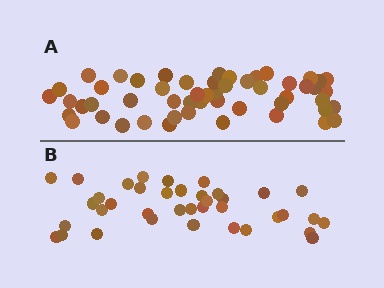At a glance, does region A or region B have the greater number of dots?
Region A (the top region) has more dots.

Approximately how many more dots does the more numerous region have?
Region A has approximately 15 more dots than region B.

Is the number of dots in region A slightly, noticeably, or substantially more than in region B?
Region A has noticeably more, but not dramatically so. The ratio is roughly 1.4 to 1.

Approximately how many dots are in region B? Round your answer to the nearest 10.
About 40 dots. (The exact count is 38, which rounds to 40.)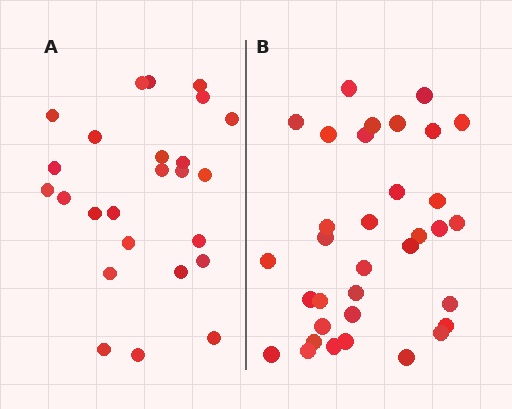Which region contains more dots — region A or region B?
Region B (the right region) has more dots.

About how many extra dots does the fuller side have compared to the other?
Region B has roughly 8 or so more dots than region A.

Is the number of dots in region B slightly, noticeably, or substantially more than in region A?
Region B has noticeably more, but not dramatically so. The ratio is roughly 1.4 to 1.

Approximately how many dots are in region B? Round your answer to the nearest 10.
About 30 dots. (The exact count is 34, which rounds to 30.)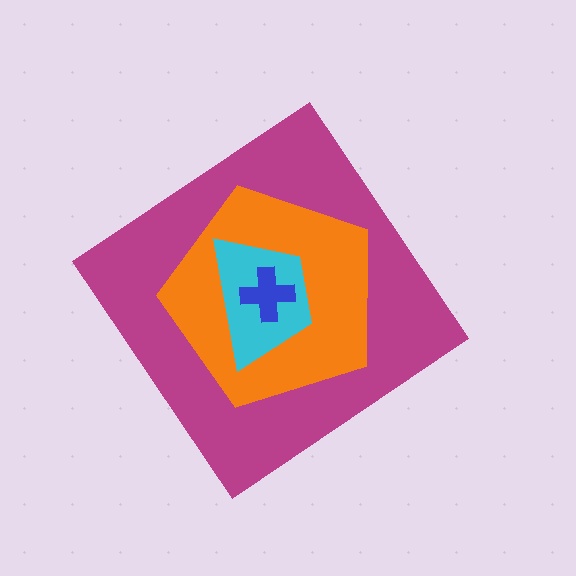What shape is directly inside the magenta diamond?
The orange pentagon.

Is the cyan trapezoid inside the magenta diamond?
Yes.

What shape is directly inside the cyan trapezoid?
The blue cross.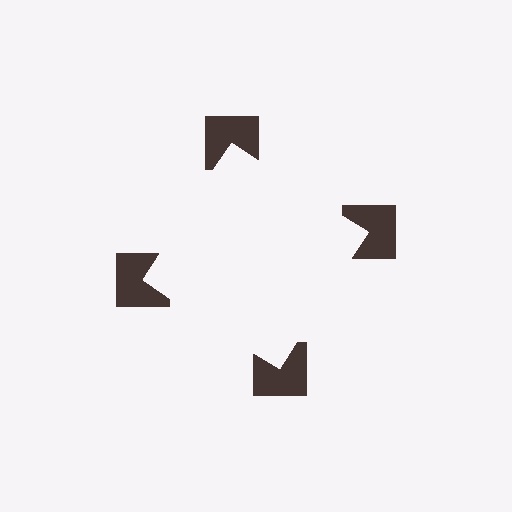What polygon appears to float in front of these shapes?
An illusory square — its edges are inferred from the aligned wedge cuts in the notched squares, not physically drawn.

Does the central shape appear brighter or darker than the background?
It typically appears slightly brighter than the background, even though no actual brightness change is drawn.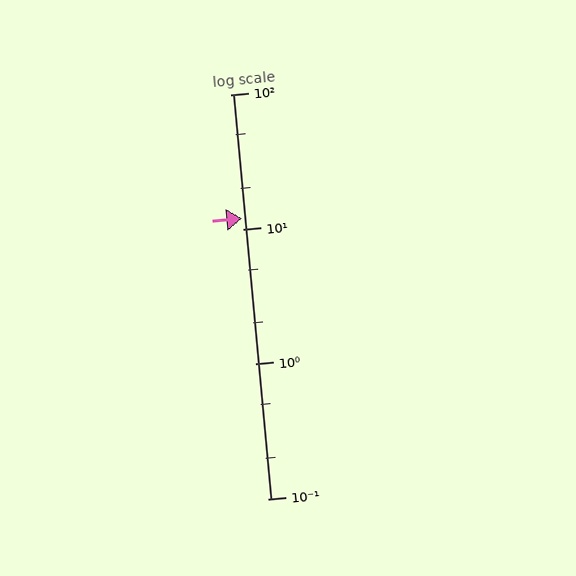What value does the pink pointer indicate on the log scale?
The pointer indicates approximately 12.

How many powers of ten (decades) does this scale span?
The scale spans 3 decades, from 0.1 to 100.